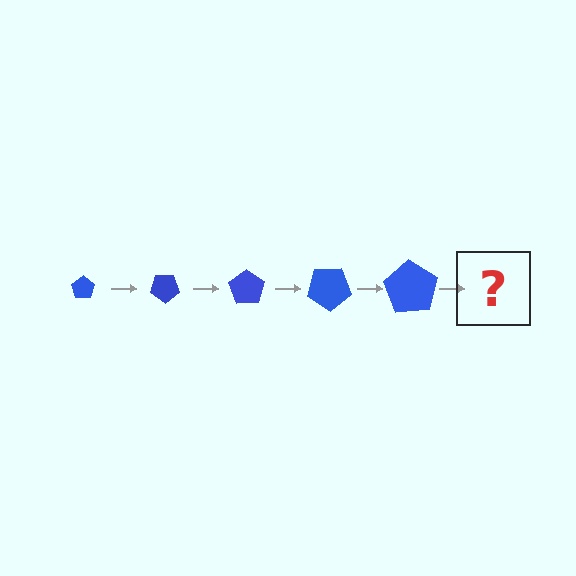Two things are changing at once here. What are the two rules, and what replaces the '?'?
The two rules are that the pentagon grows larger each step and it rotates 35 degrees each step. The '?' should be a pentagon, larger than the previous one and rotated 175 degrees from the start.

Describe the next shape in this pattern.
It should be a pentagon, larger than the previous one and rotated 175 degrees from the start.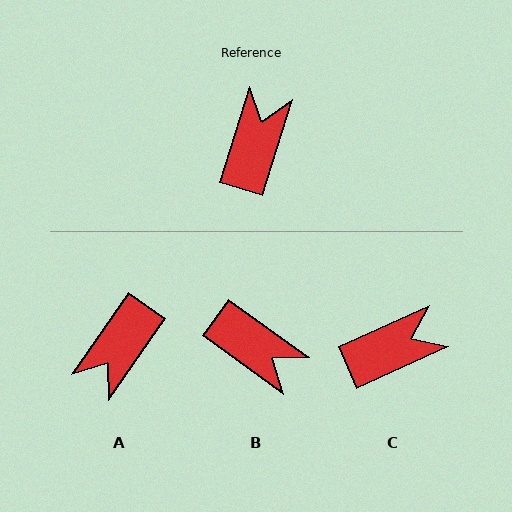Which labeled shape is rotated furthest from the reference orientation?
A, about 162 degrees away.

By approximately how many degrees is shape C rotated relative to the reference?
Approximately 49 degrees clockwise.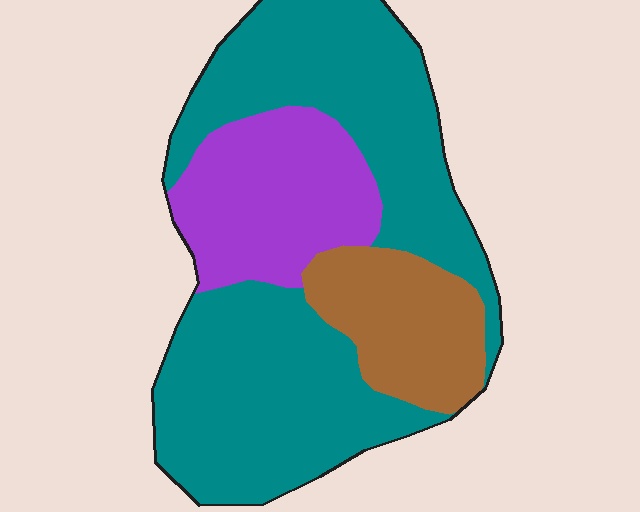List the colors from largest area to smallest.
From largest to smallest: teal, purple, brown.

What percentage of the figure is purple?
Purple takes up less than a quarter of the figure.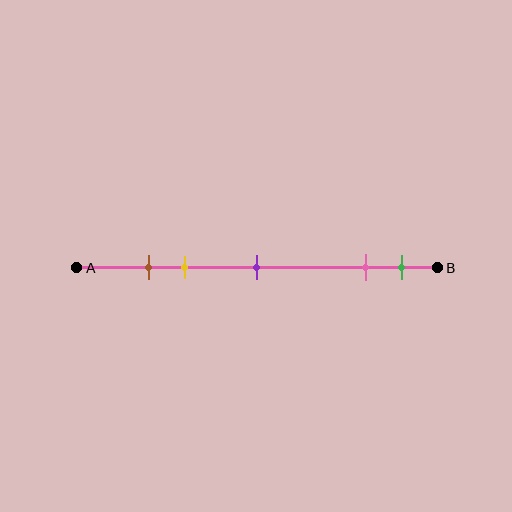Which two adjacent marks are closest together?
The brown and yellow marks are the closest adjacent pair.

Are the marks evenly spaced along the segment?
No, the marks are not evenly spaced.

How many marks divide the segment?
There are 5 marks dividing the segment.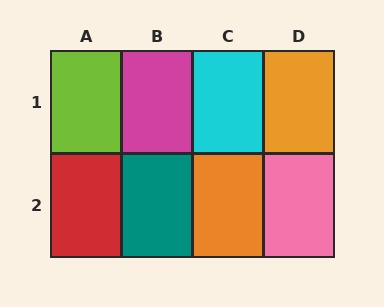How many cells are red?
1 cell is red.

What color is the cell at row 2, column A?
Red.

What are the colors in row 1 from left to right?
Lime, magenta, cyan, orange.